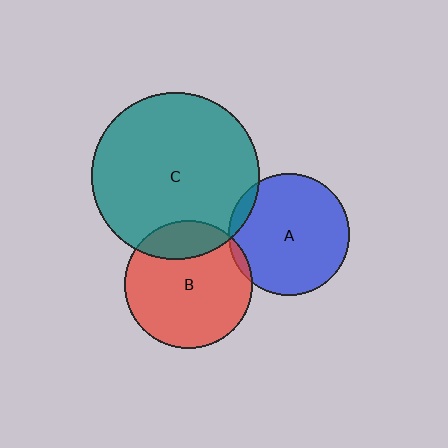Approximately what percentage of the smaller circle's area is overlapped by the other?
Approximately 5%.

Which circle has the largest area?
Circle C (teal).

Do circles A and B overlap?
Yes.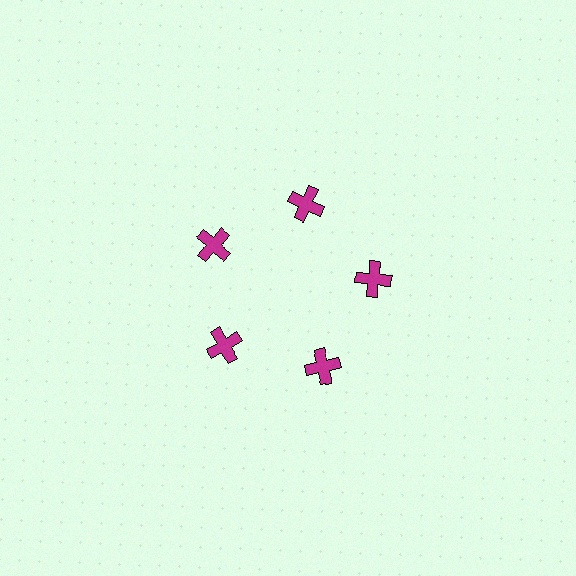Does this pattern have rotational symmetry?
Yes, this pattern has 5-fold rotational symmetry. It looks the same after rotating 72 degrees around the center.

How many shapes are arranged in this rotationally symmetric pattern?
There are 5 shapes, arranged in 5 groups of 1.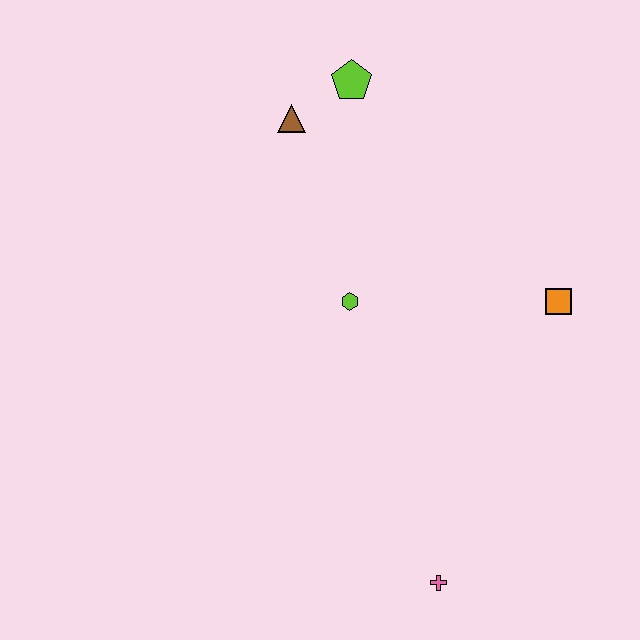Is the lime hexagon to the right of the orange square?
No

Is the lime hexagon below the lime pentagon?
Yes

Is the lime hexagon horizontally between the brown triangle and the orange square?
Yes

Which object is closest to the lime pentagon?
The brown triangle is closest to the lime pentagon.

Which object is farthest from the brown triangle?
The pink cross is farthest from the brown triangle.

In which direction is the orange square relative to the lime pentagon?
The orange square is below the lime pentagon.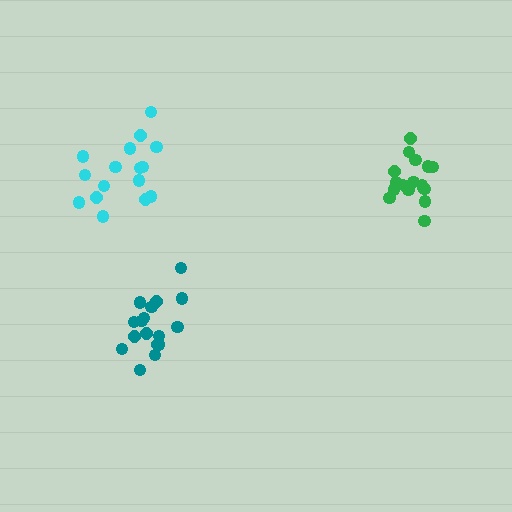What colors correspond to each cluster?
The clusters are colored: teal, cyan, green.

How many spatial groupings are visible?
There are 3 spatial groupings.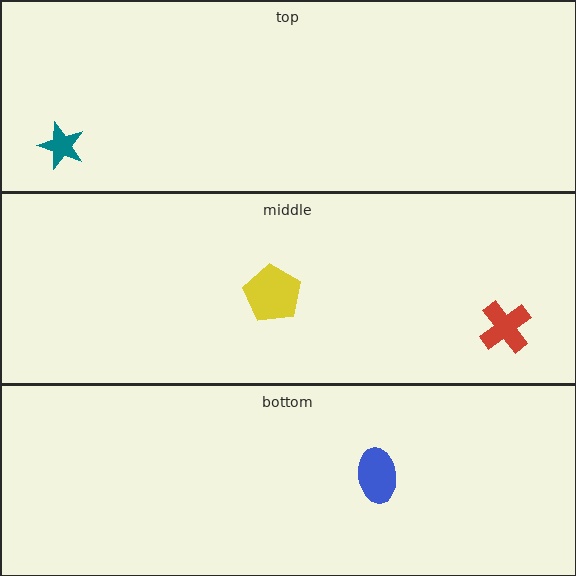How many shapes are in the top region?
1.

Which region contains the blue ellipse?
The bottom region.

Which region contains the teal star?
The top region.